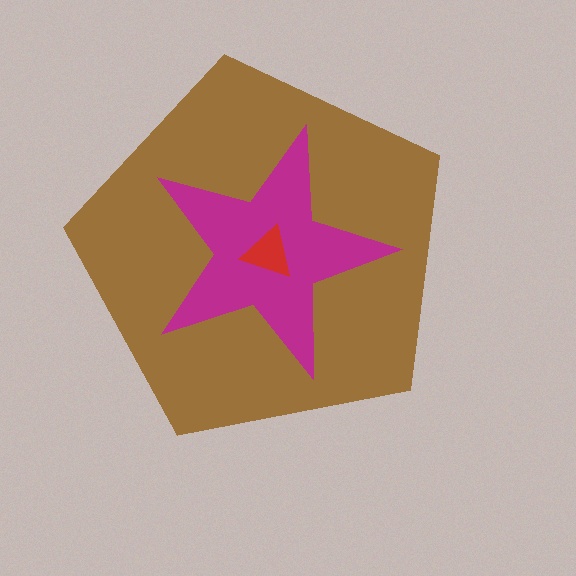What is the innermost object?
The red triangle.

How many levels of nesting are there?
3.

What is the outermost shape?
The brown pentagon.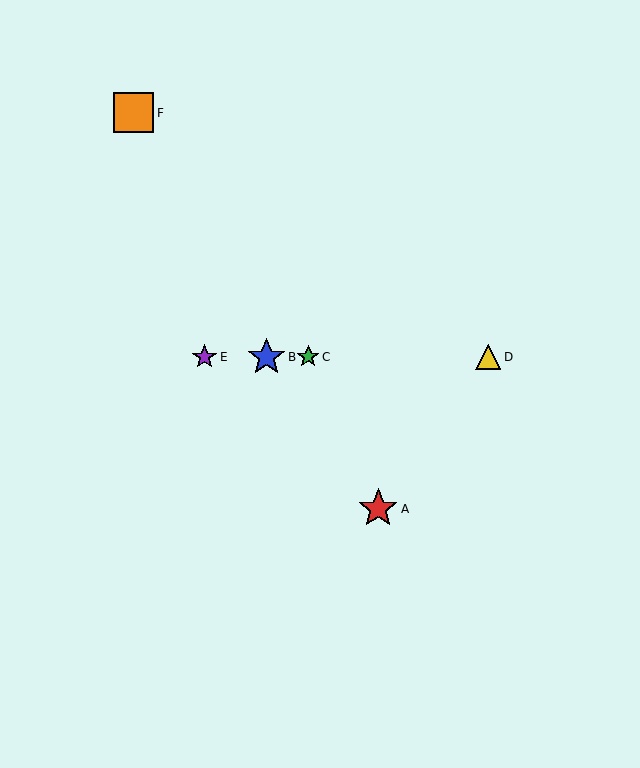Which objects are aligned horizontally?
Objects B, C, D, E are aligned horizontally.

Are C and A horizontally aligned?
No, C is at y≈357 and A is at y≈509.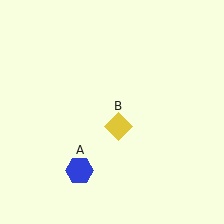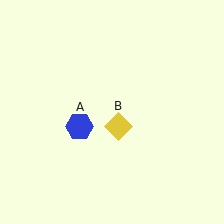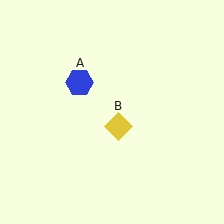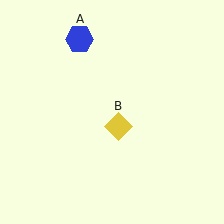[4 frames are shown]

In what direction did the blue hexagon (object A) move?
The blue hexagon (object A) moved up.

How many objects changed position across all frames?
1 object changed position: blue hexagon (object A).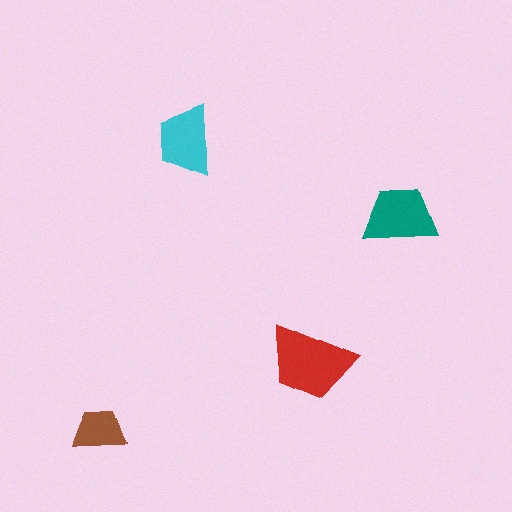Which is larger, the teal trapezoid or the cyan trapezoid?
The teal one.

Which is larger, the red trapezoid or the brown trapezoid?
The red one.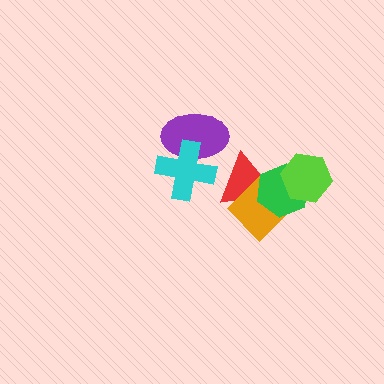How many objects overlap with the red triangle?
2 objects overlap with the red triangle.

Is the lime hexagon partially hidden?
No, no other shape covers it.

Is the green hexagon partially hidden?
Yes, it is partially covered by another shape.